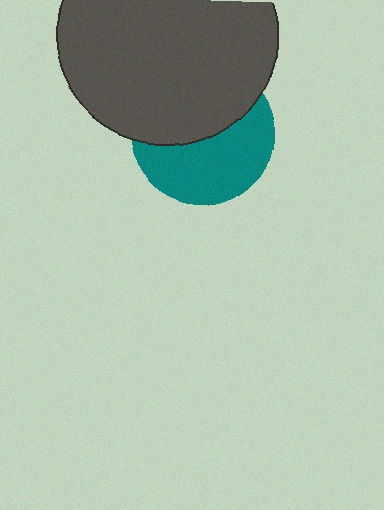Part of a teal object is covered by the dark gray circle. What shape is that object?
It is a circle.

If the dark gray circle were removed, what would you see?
You would see the complete teal circle.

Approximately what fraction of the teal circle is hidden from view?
Roughly 49% of the teal circle is hidden behind the dark gray circle.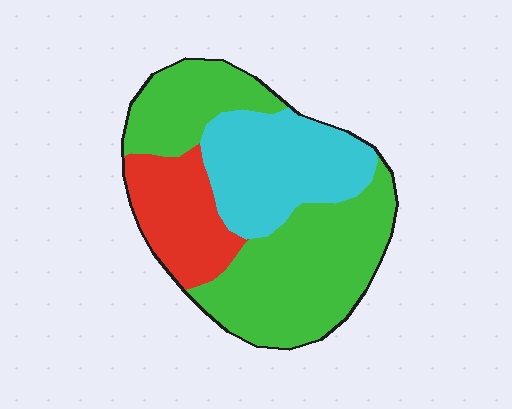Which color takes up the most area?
Green, at roughly 55%.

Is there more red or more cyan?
Cyan.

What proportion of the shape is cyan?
Cyan takes up about one quarter (1/4) of the shape.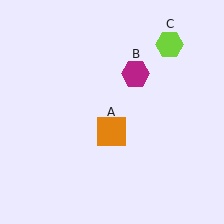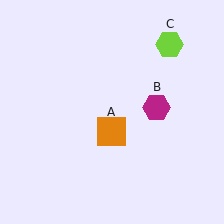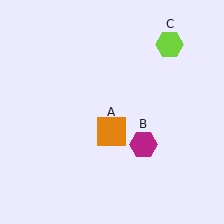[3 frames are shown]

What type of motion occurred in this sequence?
The magenta hexagon (object B) rotated clockwise around the center of the scene.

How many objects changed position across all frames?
1 object changed position: magenta hexagon (object B).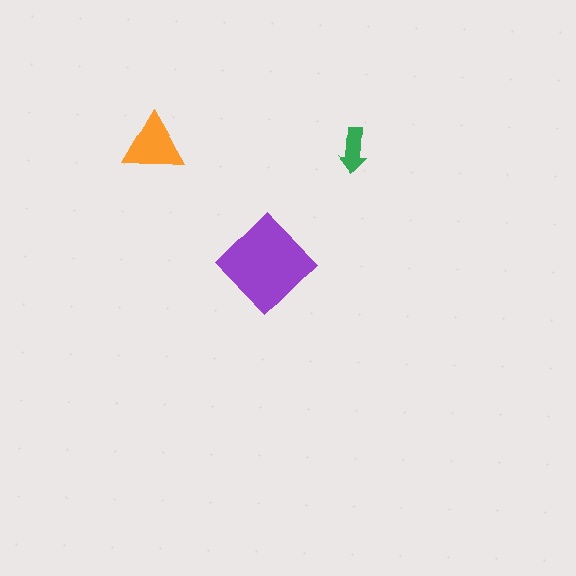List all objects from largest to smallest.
The purple diamond, the orange triangle, the green arrow.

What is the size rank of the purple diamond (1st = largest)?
1st.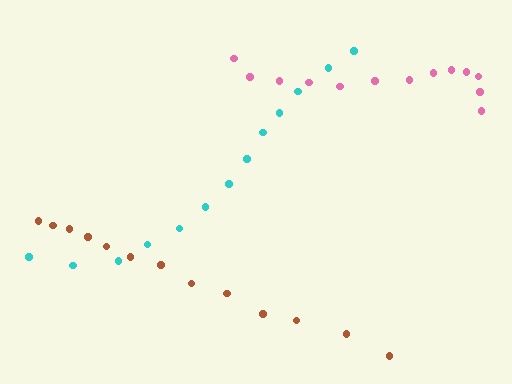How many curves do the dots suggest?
There are 3 distinct paths.